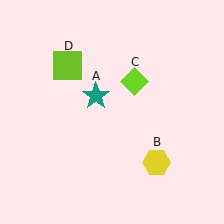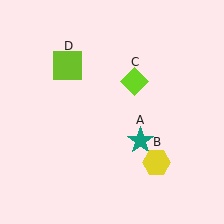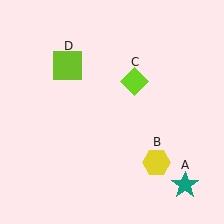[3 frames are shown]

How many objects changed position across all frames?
1 object changed position: teal star (object A).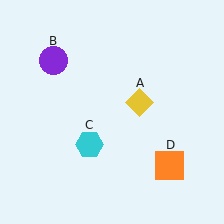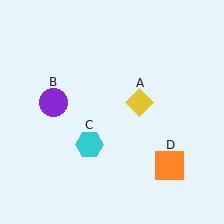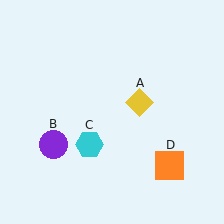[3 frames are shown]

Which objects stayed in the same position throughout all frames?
Yellow diamond (object A) and cyan hexagon (object C) and orange square (object D) remained stationary.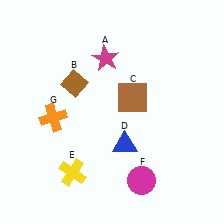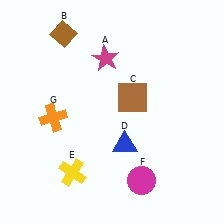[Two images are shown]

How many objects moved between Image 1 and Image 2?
1 object moved between the two images.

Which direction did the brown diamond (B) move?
The brown diamond (B) moved up.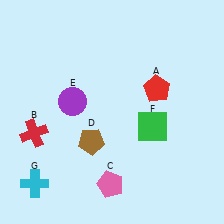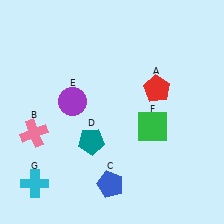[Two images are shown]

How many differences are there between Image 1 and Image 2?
There are 3 differences between the two images.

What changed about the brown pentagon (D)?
In Image 1, D is brown. In Image 2, it changed to teal.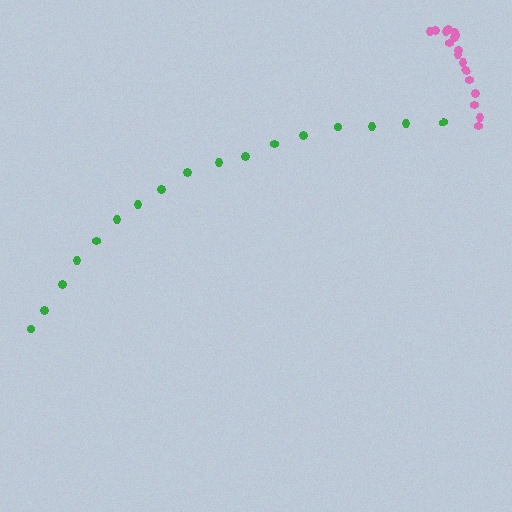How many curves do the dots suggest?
There are 2 distinct paths.